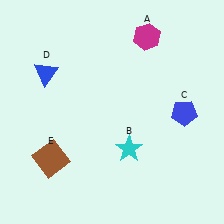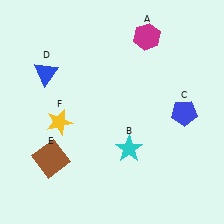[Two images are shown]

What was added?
A yellow star (F) was added in Image 2.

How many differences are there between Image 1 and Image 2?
There is 1 difference between the two images.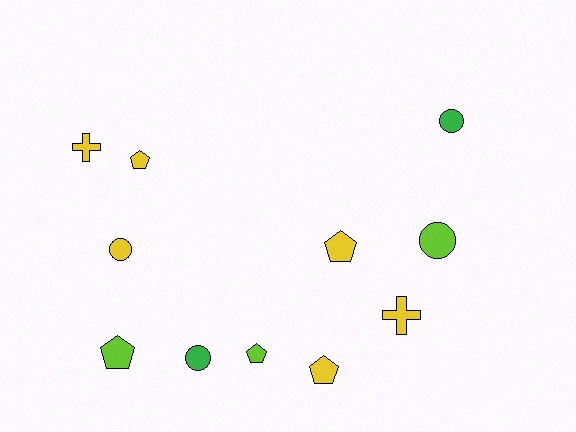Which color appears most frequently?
Yellow, with 6 objects.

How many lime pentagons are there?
There are 2 lime pentagons.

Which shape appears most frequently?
Pentagon, with 5 objects.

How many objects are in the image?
There are 11 objects.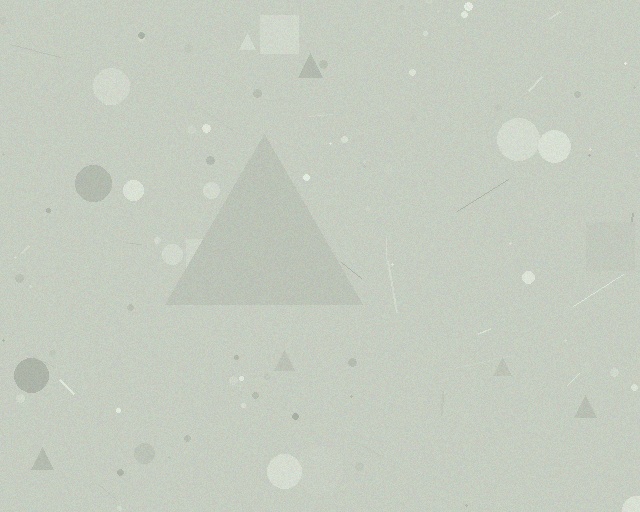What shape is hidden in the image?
A triangle is hidden in the image.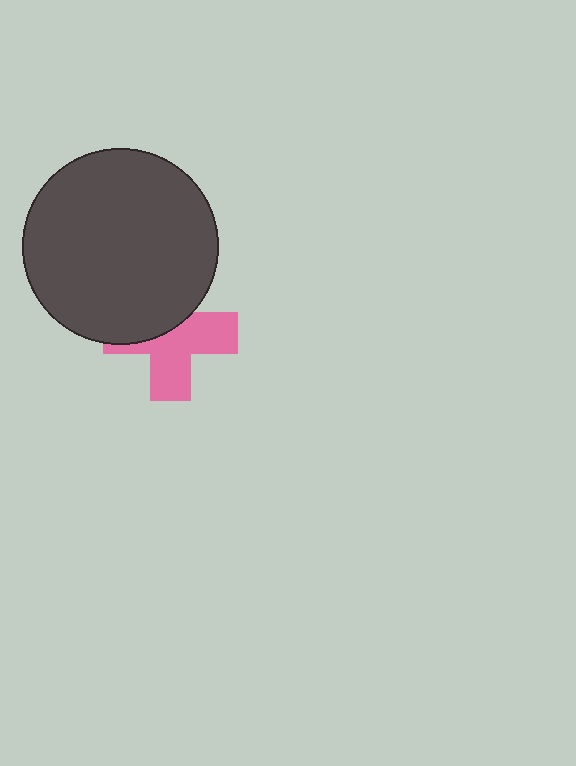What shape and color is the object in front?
The object in front is a dark gray circle.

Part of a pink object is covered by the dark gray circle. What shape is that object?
It is a cross.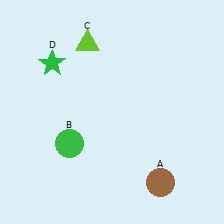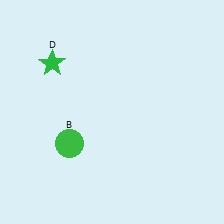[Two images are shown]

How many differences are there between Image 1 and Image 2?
There are 2 differences between the two images.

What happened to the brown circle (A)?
The brown circle (A) was removed in Image 2. It was in the bottom-right area of Image 1.